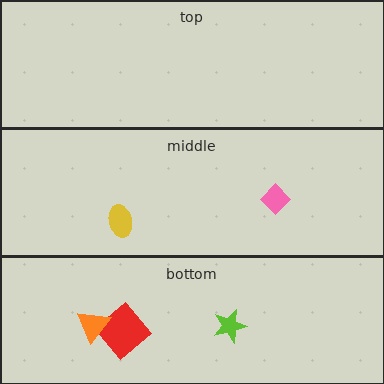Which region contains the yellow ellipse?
The middle region.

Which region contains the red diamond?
The bottom region.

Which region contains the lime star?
The bottom region.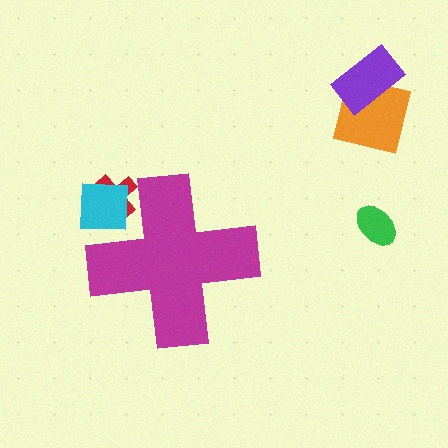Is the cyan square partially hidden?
Yes, the cyan square is partially hidden behind the magenta cross.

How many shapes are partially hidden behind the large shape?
2 shapes are partially hidden.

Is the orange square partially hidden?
No, the orange square is fully visible.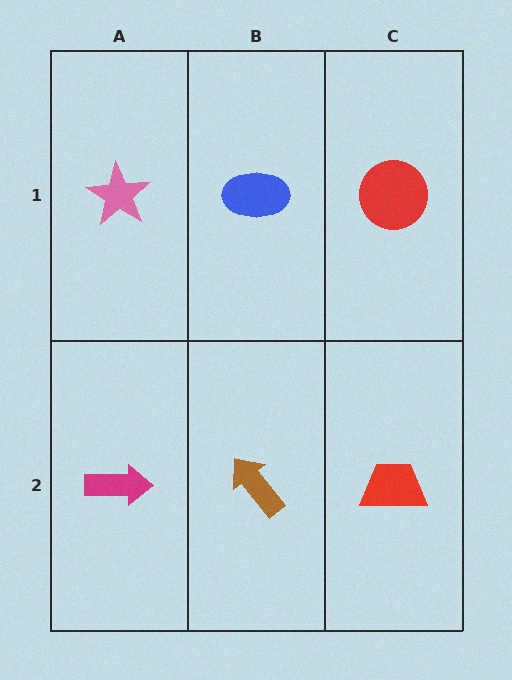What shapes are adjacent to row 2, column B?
A blue ellipse (row 1, column B), a magenta arrow (row 2, column A), a red trapezoid (row 2, column C).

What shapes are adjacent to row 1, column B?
A brown arrow (row 2, column B), a pink star (row 1, column A), a red circle (row 1, column C).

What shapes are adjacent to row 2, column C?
A red circle (row 1, column C), a brown arrow (row 2, column B).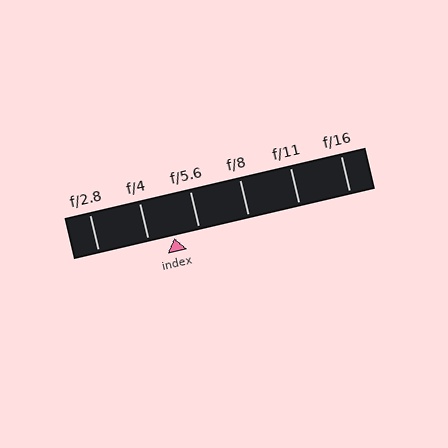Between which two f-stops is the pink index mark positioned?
The index mark is between f/4 and f/5.6.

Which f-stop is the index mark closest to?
The index mark is closest to f/4.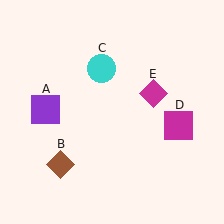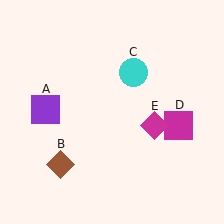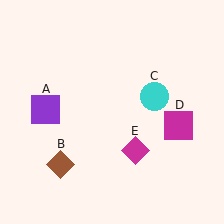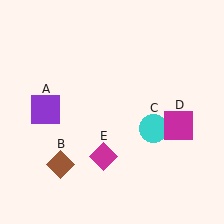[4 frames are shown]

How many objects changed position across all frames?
2 objects changed position: cyan circle (object C), magenta diamond (object E).